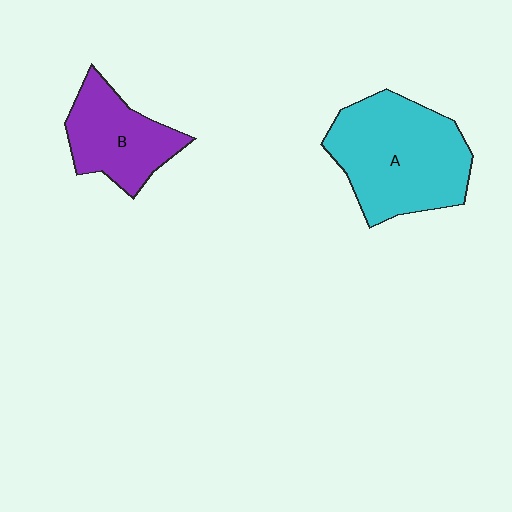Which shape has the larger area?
Shape A (cyan).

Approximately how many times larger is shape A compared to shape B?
Approximately 1.7 times.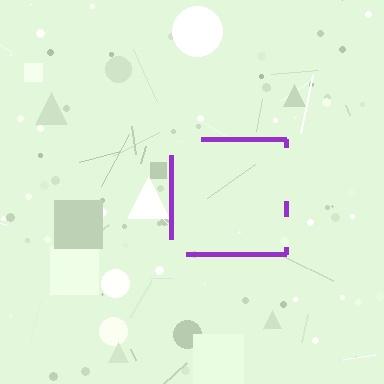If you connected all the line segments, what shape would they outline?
They would outline a square.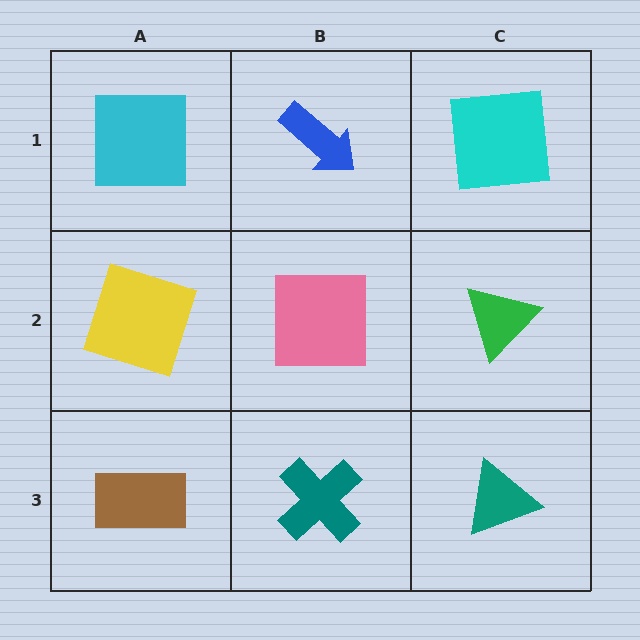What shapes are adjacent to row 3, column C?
A green triangle (row 2, column C), a teal cross (row 3, column B).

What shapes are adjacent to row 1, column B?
A pink square (row 2, column B), a cyan square (row 1, column A), a cyan square (row 1, column C).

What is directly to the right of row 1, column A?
A blue arrow.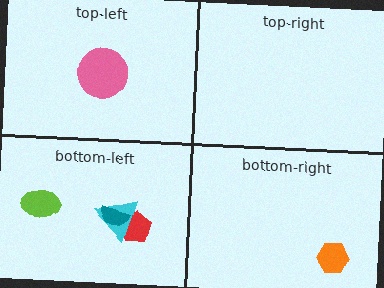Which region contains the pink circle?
The top-left region.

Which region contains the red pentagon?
The bottom-left region.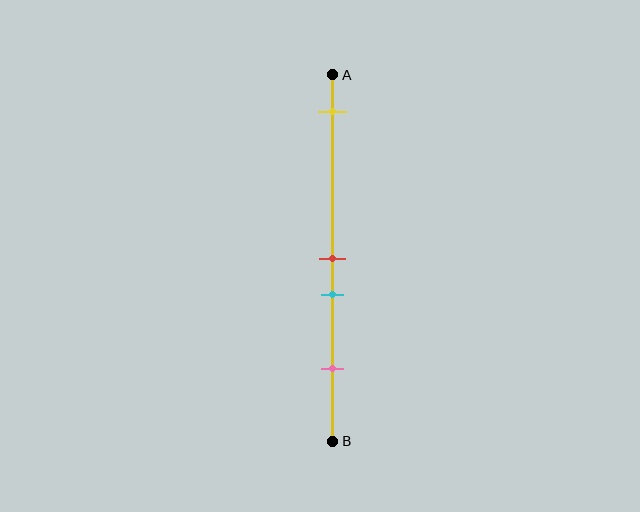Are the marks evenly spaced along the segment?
No, the marks are not evenly spaced.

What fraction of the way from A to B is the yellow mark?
The yellow mark is approximately 10% (0.1) of the way from A to B.